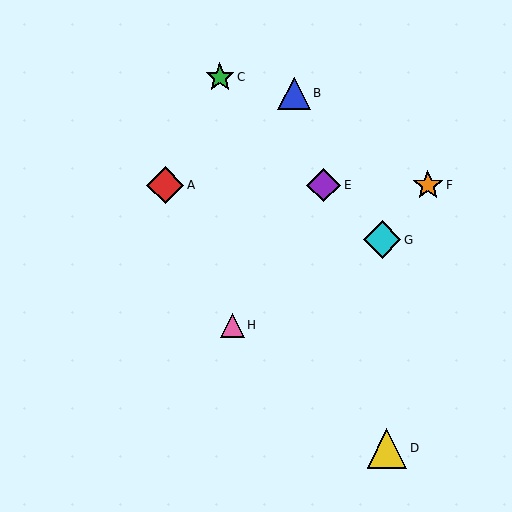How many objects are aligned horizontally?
3 objects (A, E, F) are aligned horizontally.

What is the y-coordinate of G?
Object G is at y≈240.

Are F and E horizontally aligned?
Yes, both are at y≈185.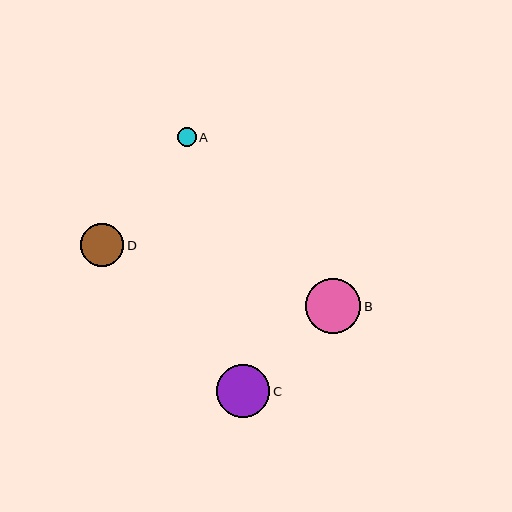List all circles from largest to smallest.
From largest to smallest: B, C, D, A.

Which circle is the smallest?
Circle A is the smallest with a size of approximately 19 pixels.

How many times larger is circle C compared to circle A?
Circle C is approximately 2.8 times the size of circle A.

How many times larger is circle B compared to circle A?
Circle B is approximately 2.9 times the size of circle A.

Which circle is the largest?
Circle B is the largest with a size of approximately 55 pixels.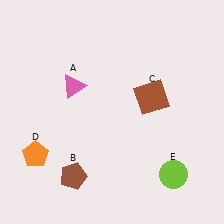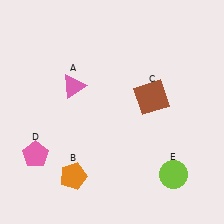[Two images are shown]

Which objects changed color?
B changed from brown to orange. D changed from orange to pink.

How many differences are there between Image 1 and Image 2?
There are 2 differences between the two images.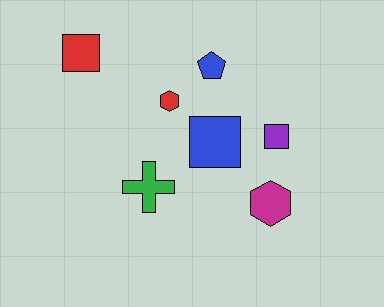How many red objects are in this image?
There are 2 red objects.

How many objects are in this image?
There are 7 objects.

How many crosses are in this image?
There is 1 cross.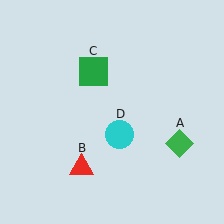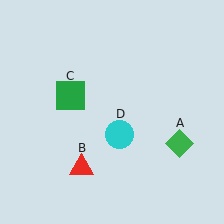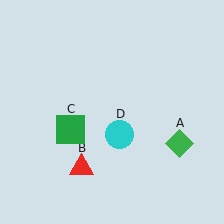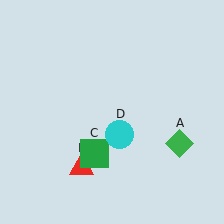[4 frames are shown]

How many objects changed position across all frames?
1 object changed position: green square (object C).